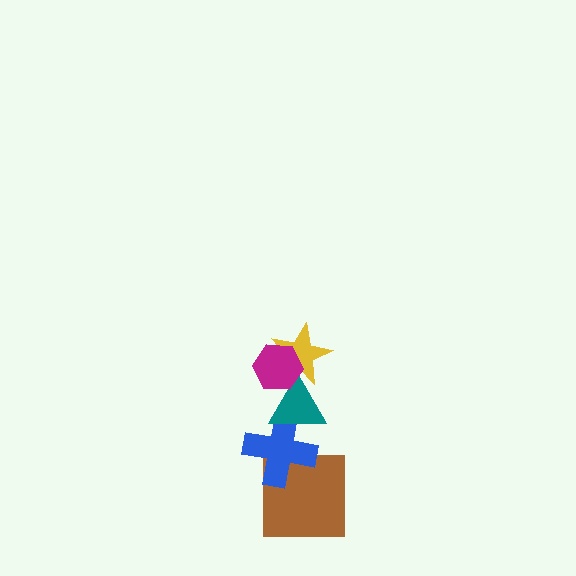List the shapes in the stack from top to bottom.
From top to bottom: the magenta hexagon, the yellow star, the teal triangle, the blue cross, the brown square.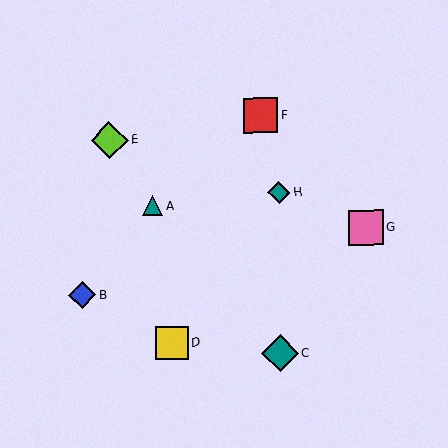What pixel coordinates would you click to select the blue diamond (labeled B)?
Click at (82, 295) to select the blue diamond B.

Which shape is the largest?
The teal diamond (labeled C) is the largest.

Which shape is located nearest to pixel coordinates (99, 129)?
The lime diamond (labeled E) at (109, 140) is nearest to that location.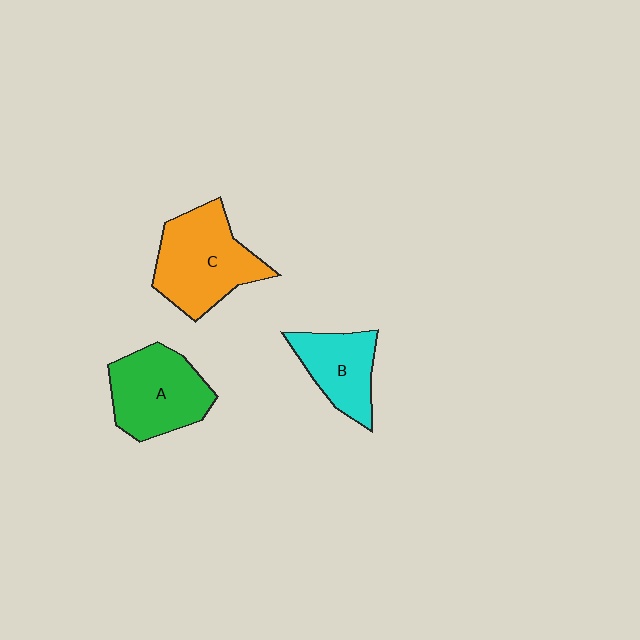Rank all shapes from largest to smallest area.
From largest to smallest: C (orange), A (green), B (cyan).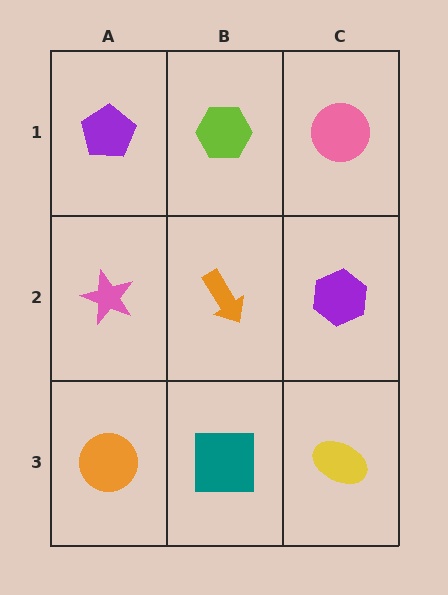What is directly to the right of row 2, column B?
A purple hexagon.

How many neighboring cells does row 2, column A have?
3.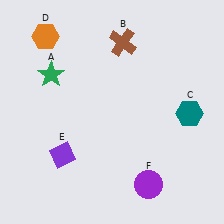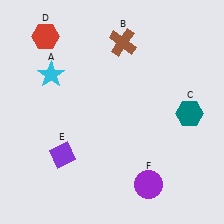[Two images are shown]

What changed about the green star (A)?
In Image 1, A is green. In Image 2, it changed to cyan.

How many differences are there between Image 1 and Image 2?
There are 2 differences between the two images.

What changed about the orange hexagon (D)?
In Image 1, D is orange. In Image 2, it changed to red.